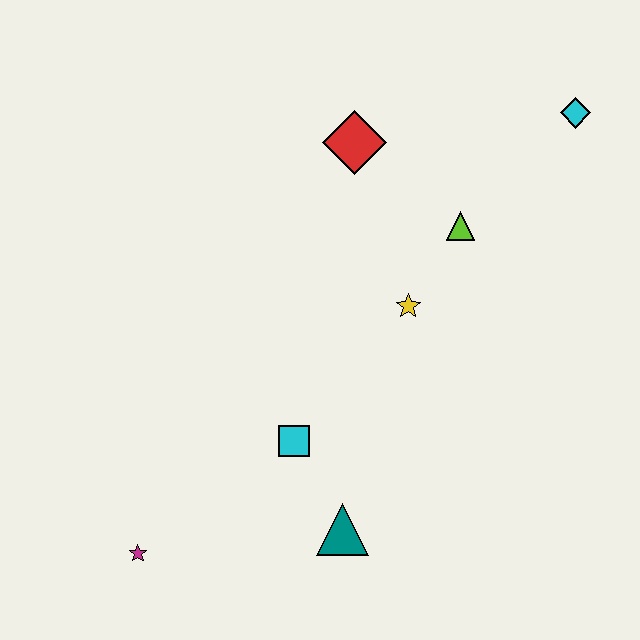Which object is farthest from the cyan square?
The cyan diamond is farthest from the cyan square.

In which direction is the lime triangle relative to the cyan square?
The lime triangle is above the cyan square.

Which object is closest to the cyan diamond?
The lime triangle is closest to the cyan diamond.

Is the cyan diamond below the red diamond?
No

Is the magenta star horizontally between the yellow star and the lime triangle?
No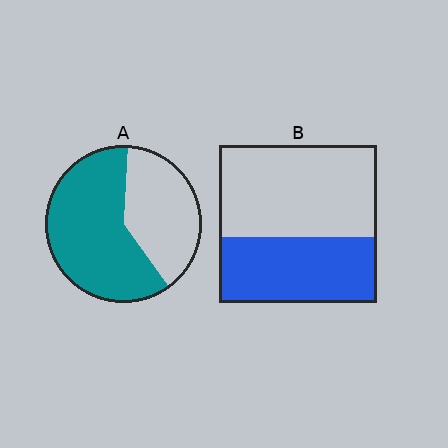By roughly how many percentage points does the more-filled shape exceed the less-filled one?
By roughly 20 percentage points (A over B).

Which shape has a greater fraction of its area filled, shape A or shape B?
Shape A.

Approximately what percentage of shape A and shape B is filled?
A is approximately 60% and B is approximately 40%.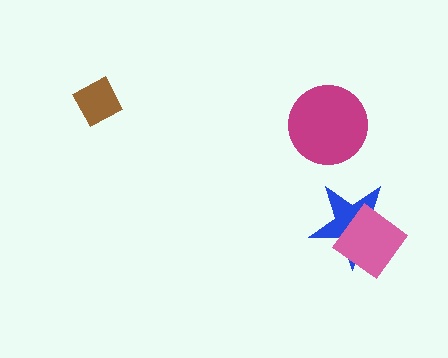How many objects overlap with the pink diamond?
1 object overlaps with the pink diamond.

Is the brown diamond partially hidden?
No, no other shape covers it.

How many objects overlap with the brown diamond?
0 objects overlap with the brown diamond.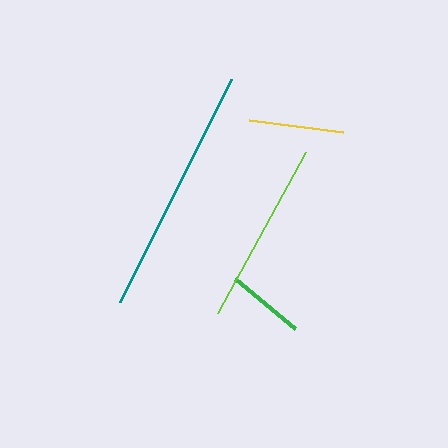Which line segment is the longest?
The teal line is the longest at approximately 250 pixels.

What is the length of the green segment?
The green segment is approximately 78 pixels long.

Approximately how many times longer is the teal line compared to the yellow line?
The teal line is approximately 2.6 times the length of the yellow line.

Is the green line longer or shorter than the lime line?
The lime line is longer than the green line.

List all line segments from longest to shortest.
From longest to shortest: teal, lime, yellow, green.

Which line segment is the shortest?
The green line is the shortest at approximately 78 pixels.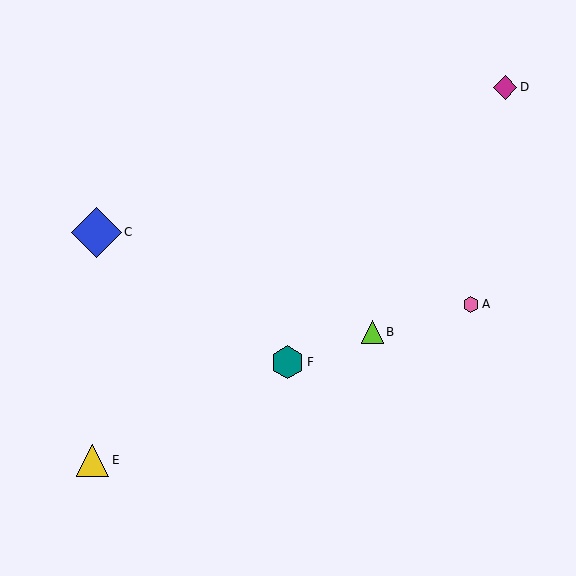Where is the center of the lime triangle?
The center of the lime triangle is at (372, 332).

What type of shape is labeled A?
Shape A is a pink hexagon.